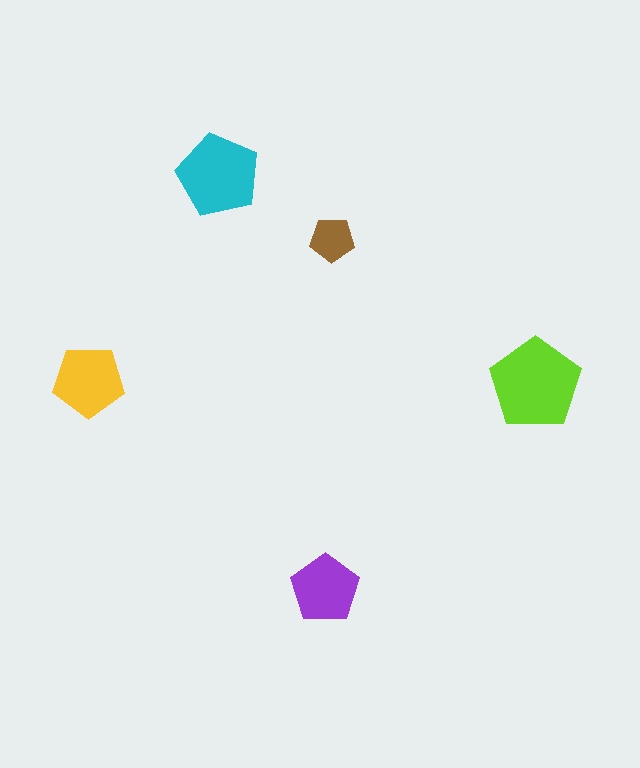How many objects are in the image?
There are 5 objects in the image.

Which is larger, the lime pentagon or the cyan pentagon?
The lime one.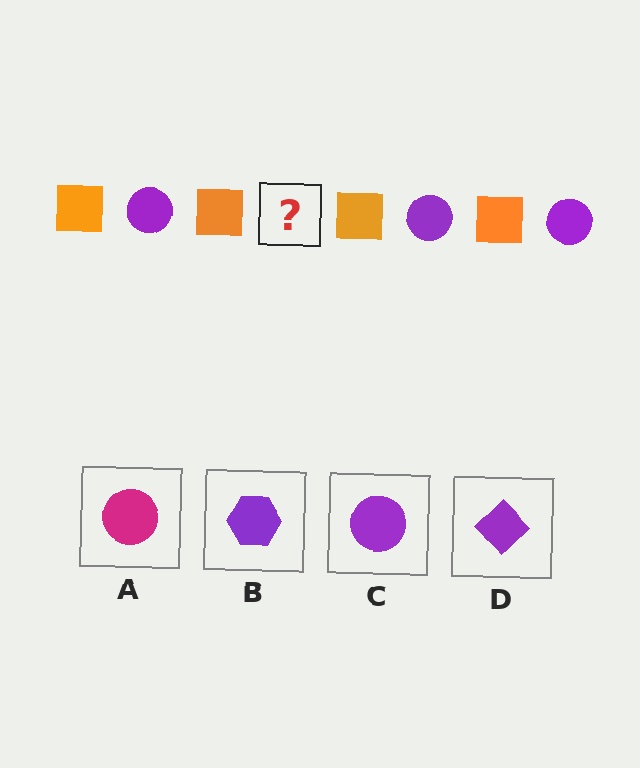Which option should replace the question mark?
Option C.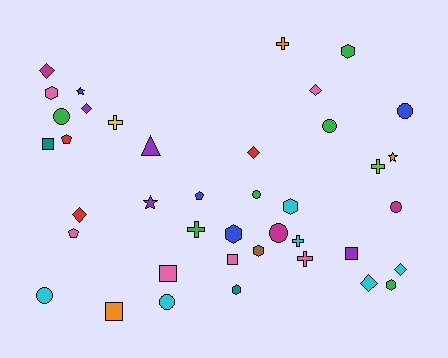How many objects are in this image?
There are 40 objects.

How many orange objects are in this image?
There are 3 orange objects.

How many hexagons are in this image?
There are 7 hexagons.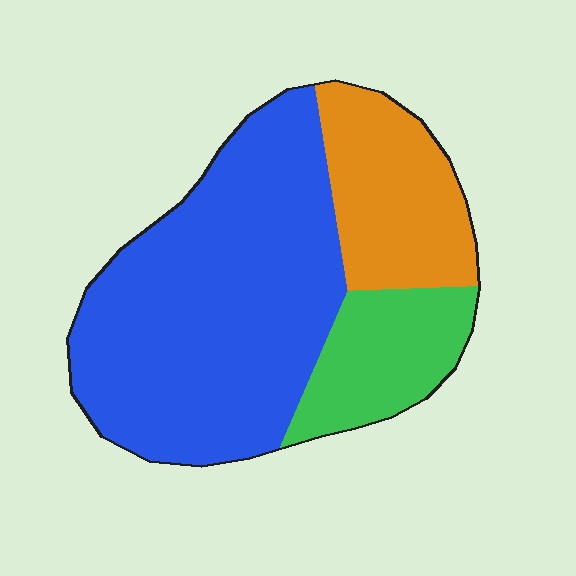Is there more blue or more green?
Blue.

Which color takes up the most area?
Blue, at roughly 60%.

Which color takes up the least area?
Green, at roughly 15%.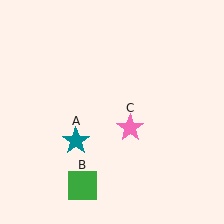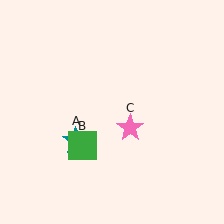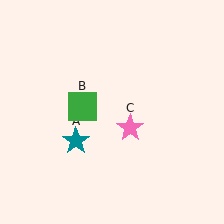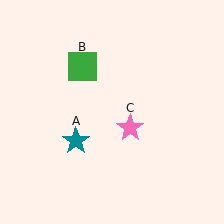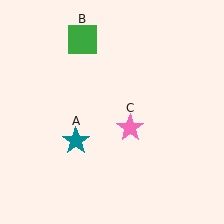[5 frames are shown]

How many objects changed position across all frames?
1 object changed position: green square (object B).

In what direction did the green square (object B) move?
The green square (object B) moved up.